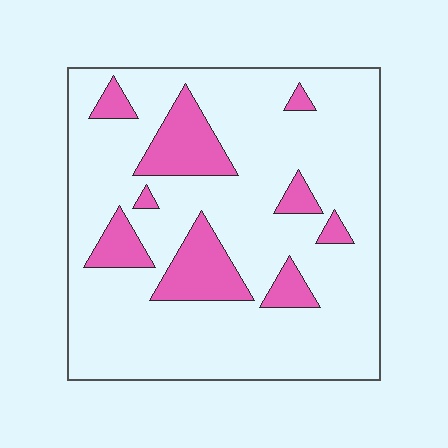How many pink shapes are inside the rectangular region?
9.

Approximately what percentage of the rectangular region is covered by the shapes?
Approximately 20%.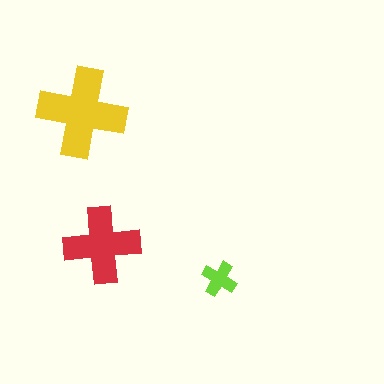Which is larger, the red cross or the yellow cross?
The yellow one.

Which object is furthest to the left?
The yellow cross is leftmost.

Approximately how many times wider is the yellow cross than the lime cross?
About 2.5 times wider.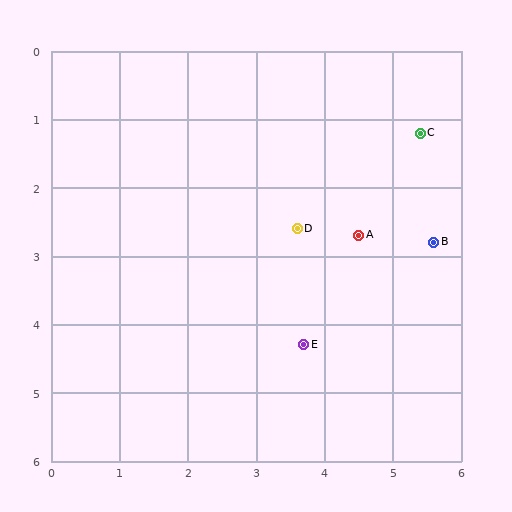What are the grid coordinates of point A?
Point A is at approximately (4.5, 2.7).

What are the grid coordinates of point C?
Point C is at approximately (5.4, 1.2).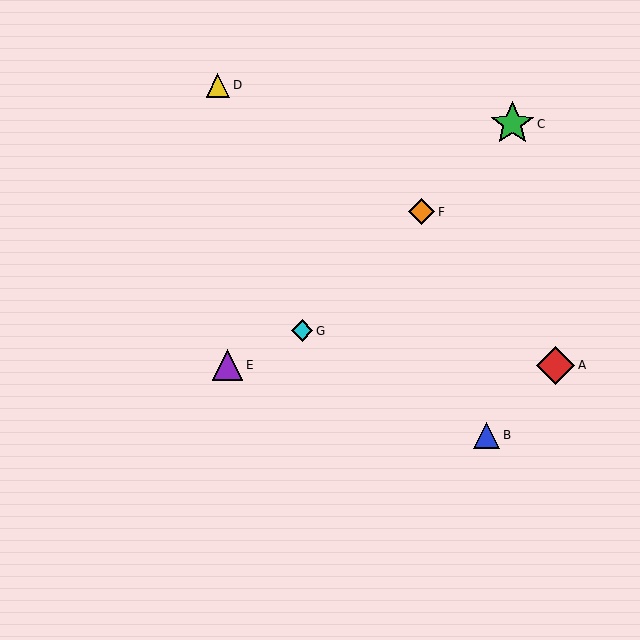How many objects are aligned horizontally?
2 objects (A, E) are aligned horizontally.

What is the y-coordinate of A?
Object A is at y≈365.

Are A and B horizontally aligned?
No, A is at y≈365 and B is at y≈435.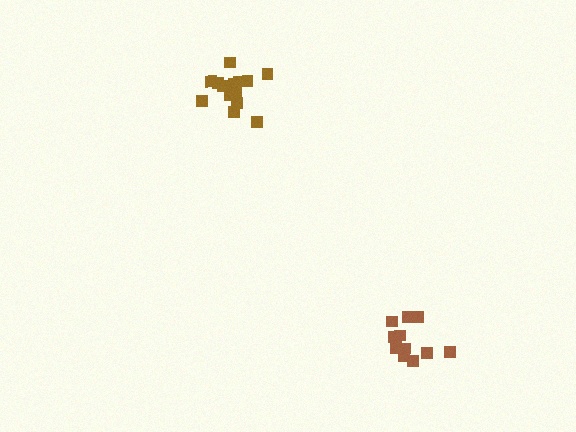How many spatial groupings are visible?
There are 2 spatial groupings.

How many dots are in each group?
Group 1: 12 dots, Group 2: 15 dots (27 total).